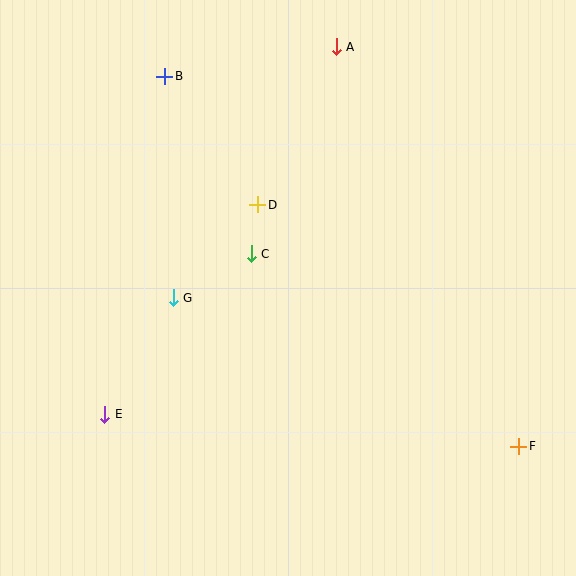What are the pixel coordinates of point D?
Point D is at (258, 205).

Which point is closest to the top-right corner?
Point A is closest to the top-right corner.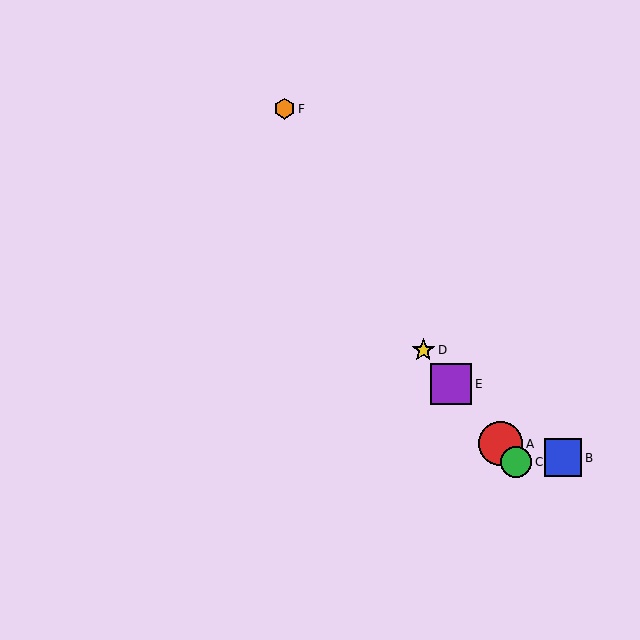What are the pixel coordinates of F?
Object F is at (285, 109).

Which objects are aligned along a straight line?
Objects A, C, D, E are aligned along a straight line.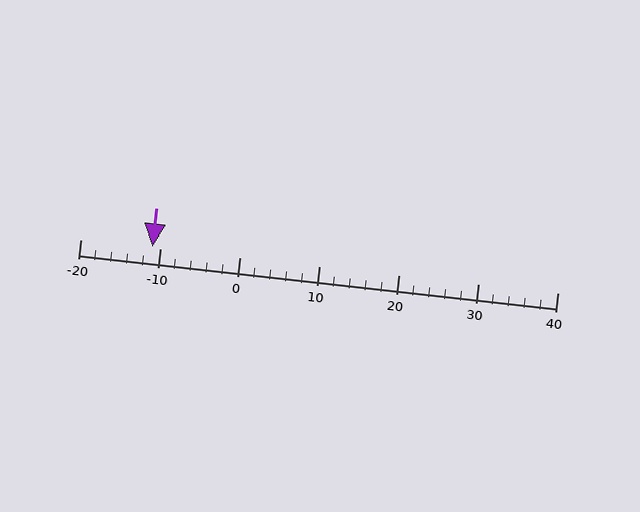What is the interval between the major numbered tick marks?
The major tick marks are spaced 10 units apart.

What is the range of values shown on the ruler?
The ruler shows values from -20 to 40.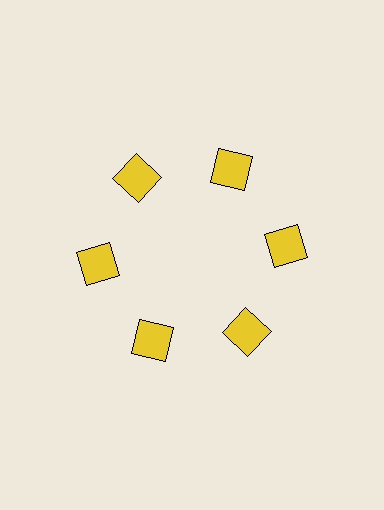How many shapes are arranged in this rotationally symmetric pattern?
There are 6 shapes, arranged in 6 groups of 1.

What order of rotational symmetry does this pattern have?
This pattern has 6-fold rotational symmetry.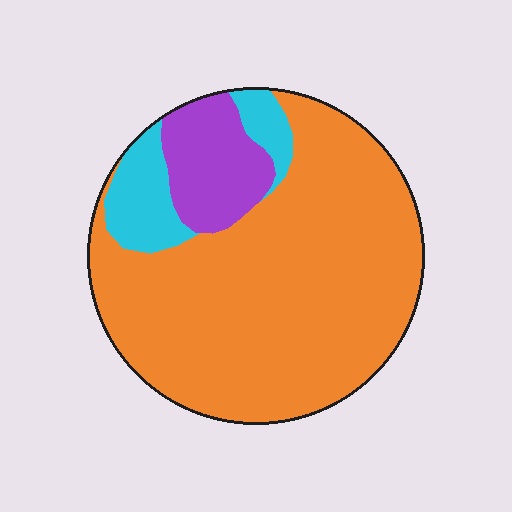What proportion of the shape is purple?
Purple takes up less than a sixth of the shape.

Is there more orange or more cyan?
Orange.